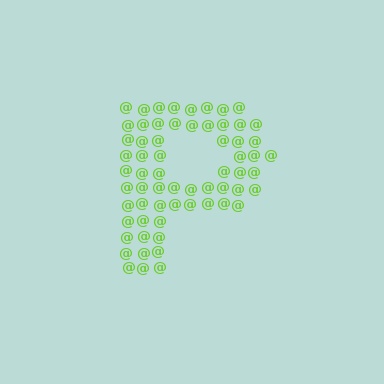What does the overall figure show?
The overall figure shows the letter P.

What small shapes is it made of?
It is made of small at signs.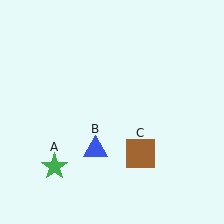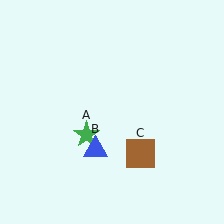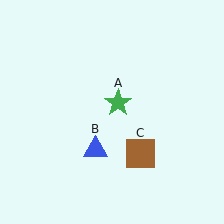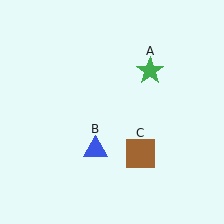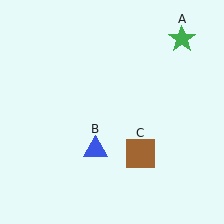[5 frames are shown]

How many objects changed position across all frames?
1 object changed position: green star (object A).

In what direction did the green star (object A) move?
The green star (object A) moved up and to the right.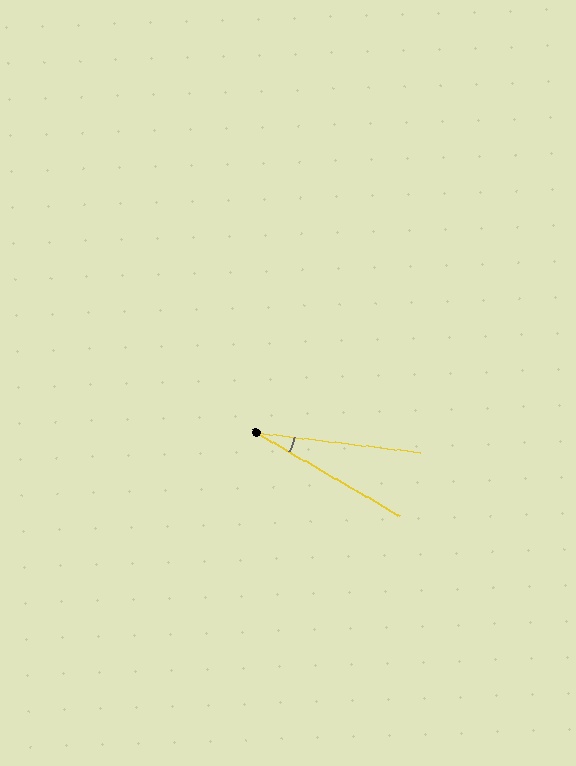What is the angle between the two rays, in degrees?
Approximately 23 degrees.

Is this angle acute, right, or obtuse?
It is acute.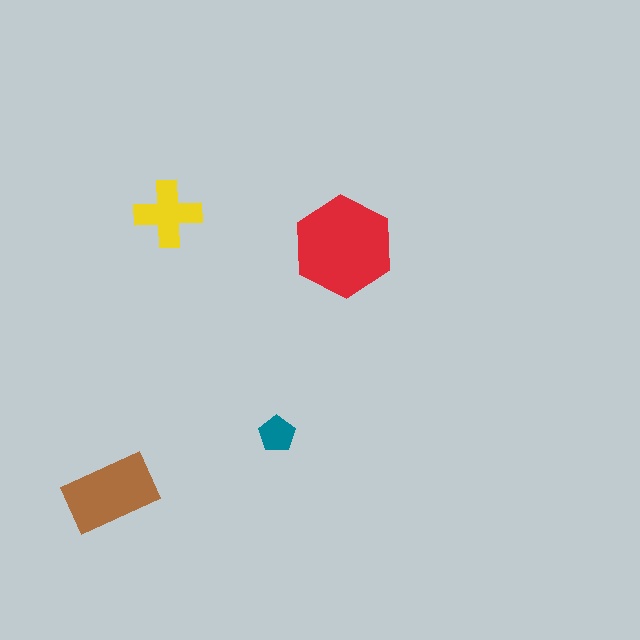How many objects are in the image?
There are 4 objects in the image.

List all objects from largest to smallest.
The red hexagon, the brown rectangle, the yellow cross, the teal pentagon.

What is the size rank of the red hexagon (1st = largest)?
1st.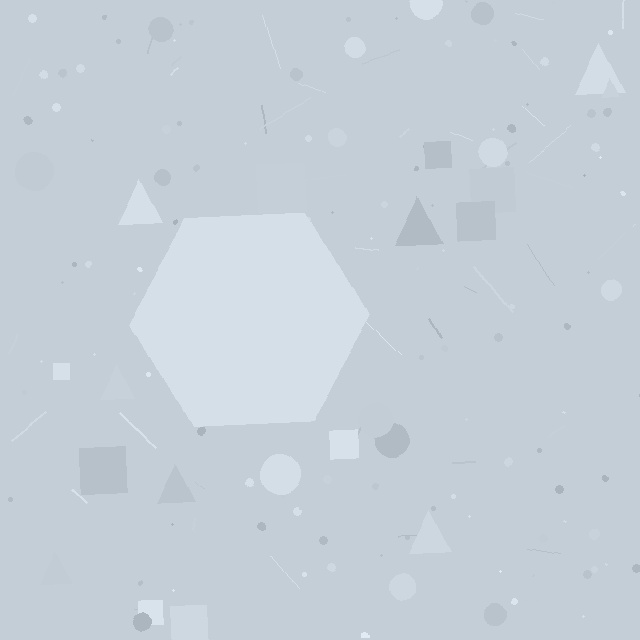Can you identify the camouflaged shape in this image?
The camouflaged shape is a hexagon.